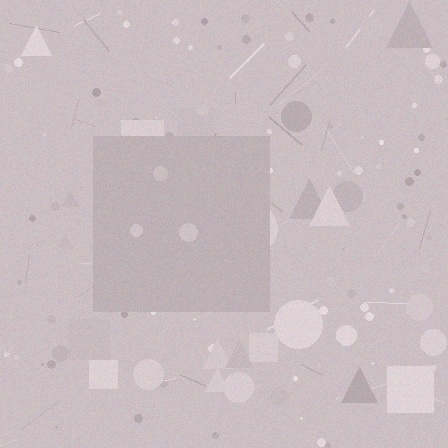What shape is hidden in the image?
A square is hidden in the image.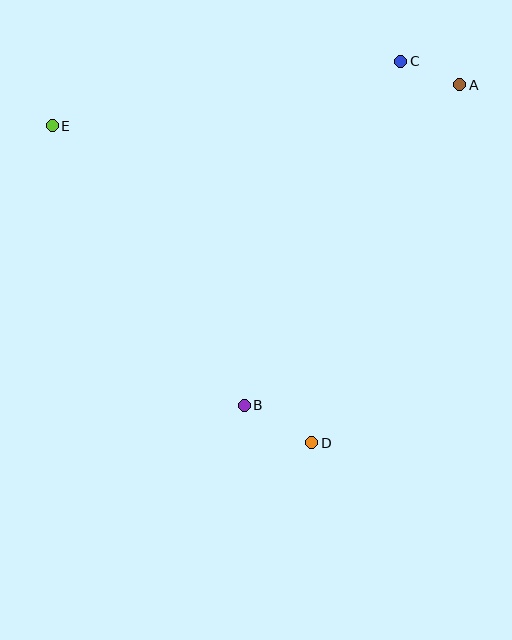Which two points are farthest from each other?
Points D and E are farthest from each other.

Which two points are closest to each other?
Points A and C are closest to each other.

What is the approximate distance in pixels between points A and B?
The distance between A and B is approximately 386 pixels.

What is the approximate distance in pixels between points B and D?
The distance between B and D is approximately 77 pixels.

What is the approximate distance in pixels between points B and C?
The distance between B and C is approximately 378 pixels.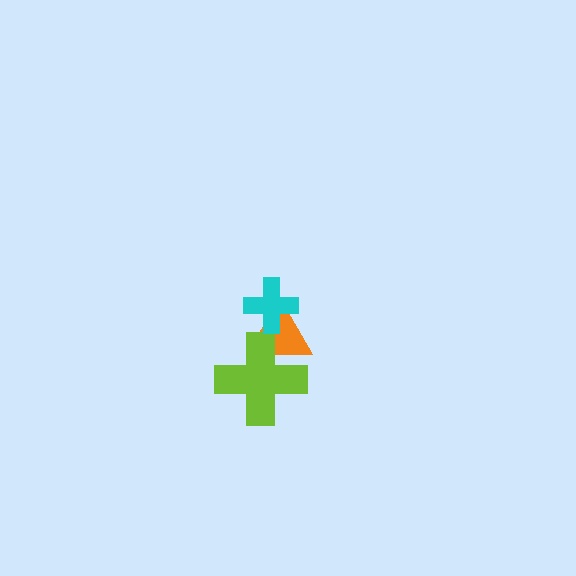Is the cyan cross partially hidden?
No, no other shape covers it.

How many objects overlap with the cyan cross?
1 object overlaps with the cyan cross.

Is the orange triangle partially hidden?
Yes, it is partially covered by another shape.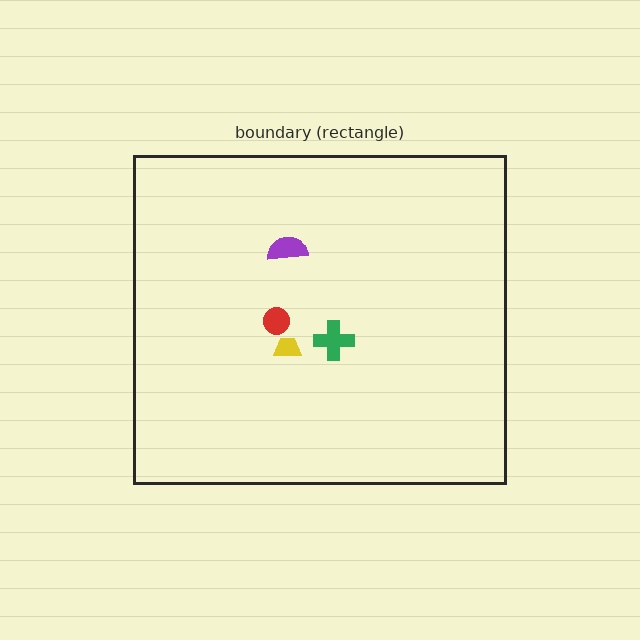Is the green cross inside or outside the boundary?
Inside.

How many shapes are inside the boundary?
4 inside, 0 outside.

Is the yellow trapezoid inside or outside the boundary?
Inside.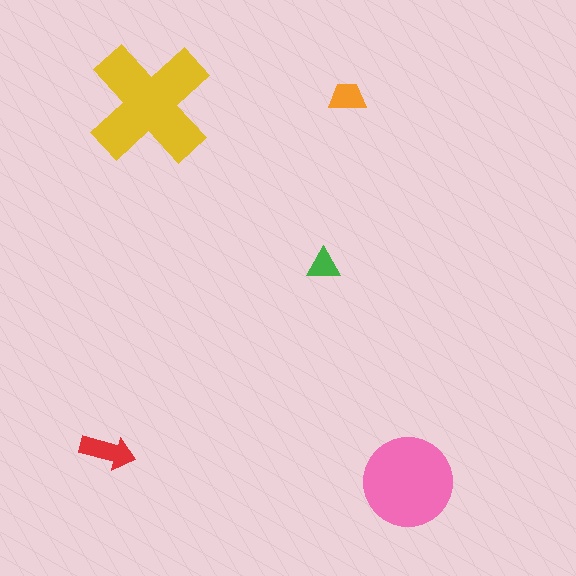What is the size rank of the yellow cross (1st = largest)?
1st.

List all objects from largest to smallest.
The yellow cross, the pink circle, the red arrow, the orange trapezoid, the green triangle.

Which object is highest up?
The orange trapezoid is topmost.